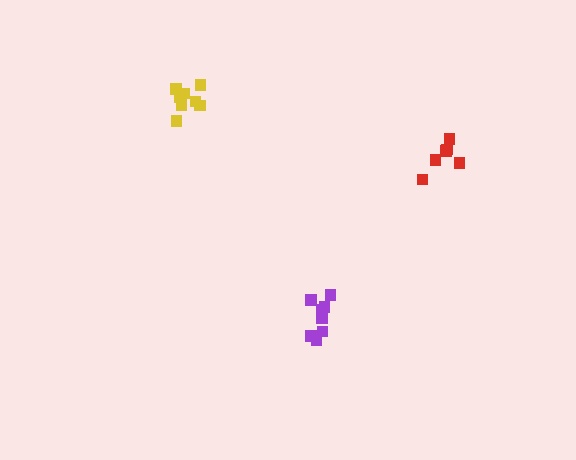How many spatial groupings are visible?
There are 3 spatial groupings.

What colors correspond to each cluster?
The clusters are colored: red, yellow, purple.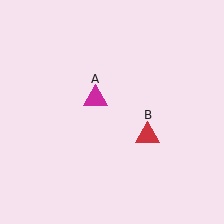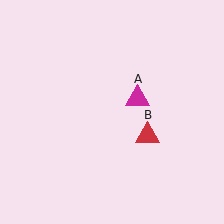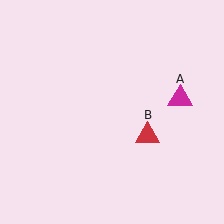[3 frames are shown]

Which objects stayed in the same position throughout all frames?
Red triangle (object B) remained stationary.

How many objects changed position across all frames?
1 object changed position: magenta triangle (object A).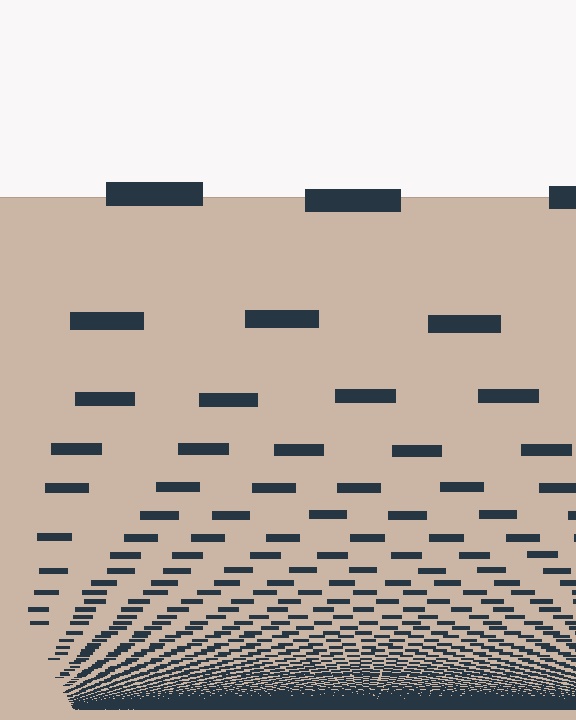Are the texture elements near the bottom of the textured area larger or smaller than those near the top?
Smaller. The gradient is inverted — elements near the bottom are smaller and denser.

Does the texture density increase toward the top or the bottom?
Density increases toward the bottom.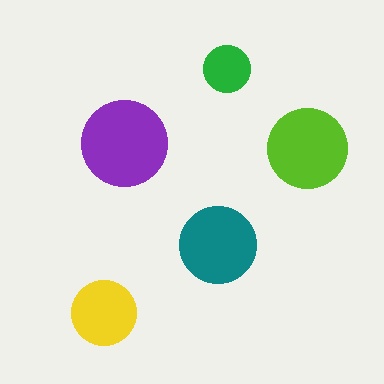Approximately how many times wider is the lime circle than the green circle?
About 1.5 times wider.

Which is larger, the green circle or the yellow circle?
The yellow one.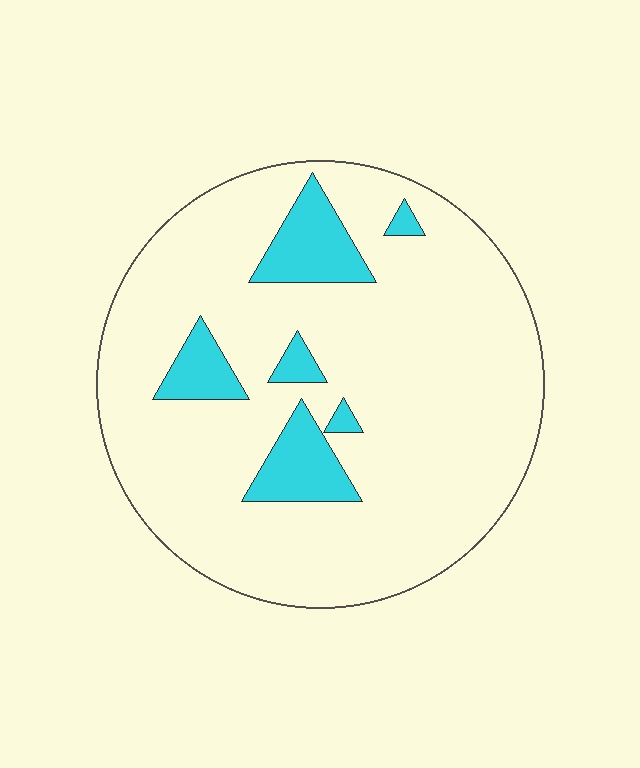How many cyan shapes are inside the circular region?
6.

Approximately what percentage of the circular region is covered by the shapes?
Approximately 15%.